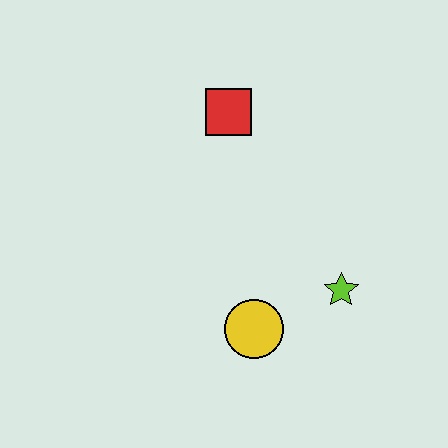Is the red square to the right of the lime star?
No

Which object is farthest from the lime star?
The red square is farthest from the lime star.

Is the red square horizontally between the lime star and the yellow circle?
No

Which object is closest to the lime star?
The yellow circle is closest to the lime star.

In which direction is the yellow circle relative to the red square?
The yellow circle is below the red square.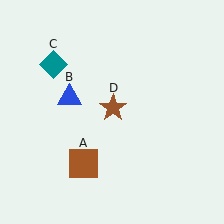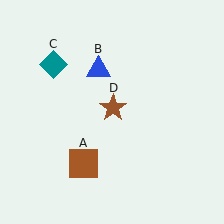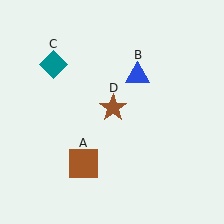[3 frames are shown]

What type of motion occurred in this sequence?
The blue triangle (object B) rotated clockwise around the center of the scene.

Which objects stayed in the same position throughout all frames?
Brown square (object A) and teal diamond (object C) and brown star (object D) remained stationary.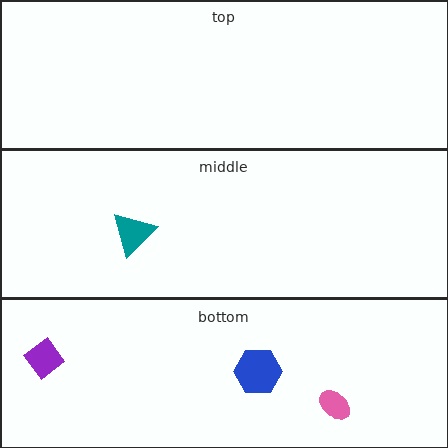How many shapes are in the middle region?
1.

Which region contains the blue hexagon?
The bottom region.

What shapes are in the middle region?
The teal triangle.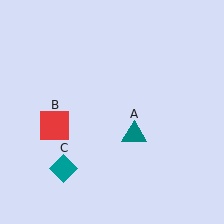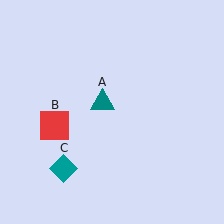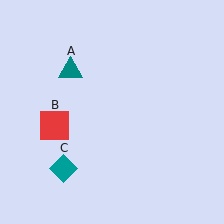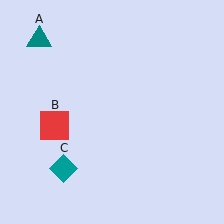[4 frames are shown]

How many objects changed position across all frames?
1 object changed position: teal triangle (object A).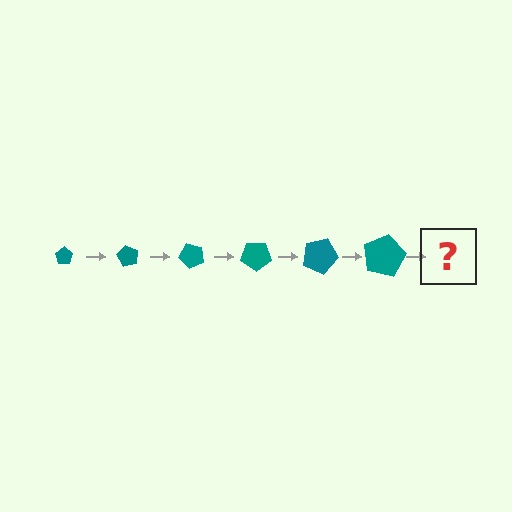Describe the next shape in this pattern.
It should be a pentagon, larger than the previous one and rotated 360 degrees from the start.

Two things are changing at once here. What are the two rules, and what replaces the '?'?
The two rules are that the pentagon grows larger each step and it rotates 60 degrees each step. The '?' should be a pentagon, larger than the previous one and rotated 360 degrees from the start.